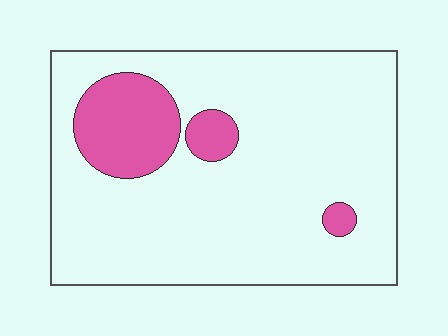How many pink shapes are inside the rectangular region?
3.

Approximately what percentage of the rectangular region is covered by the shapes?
Approximately 15%.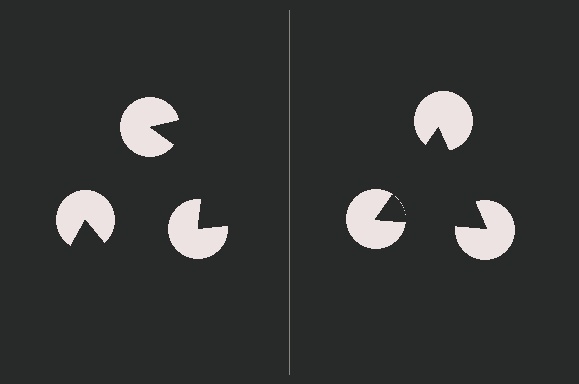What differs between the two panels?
The pac-man discs are positioned identically on both sides; only the wedge orientations differ. On the right they align to a triangle; on the left they are misaligned.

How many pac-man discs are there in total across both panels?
6 — 3 on each side.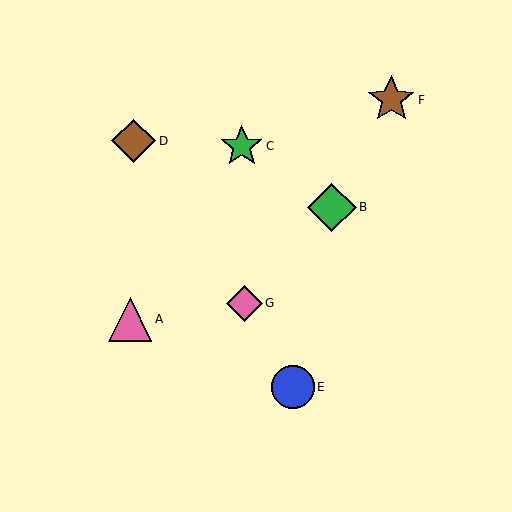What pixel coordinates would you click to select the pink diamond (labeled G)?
Click at (244, 303) to select the pink diamond G.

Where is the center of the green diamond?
The center of the green diamond is at (332, 207).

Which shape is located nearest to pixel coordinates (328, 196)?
The green diamond (labeled B) at (332, 207) is nearest to that location.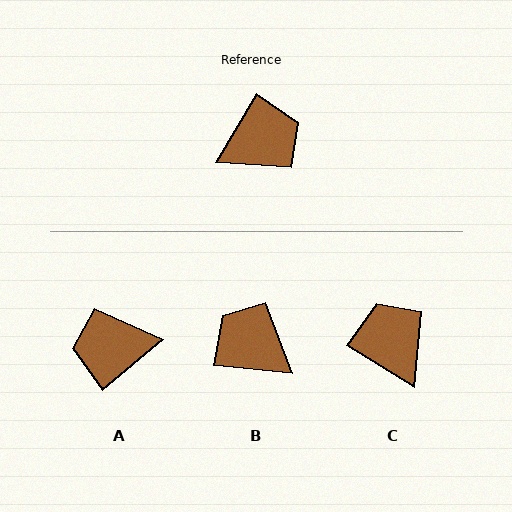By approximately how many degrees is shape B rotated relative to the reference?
Approximately 115 degrees counter-clockwise.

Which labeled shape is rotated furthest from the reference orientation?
A, about 160 degrees away.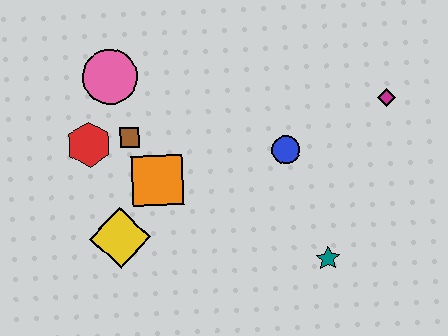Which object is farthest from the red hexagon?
The magenta diamond is farthest from the red hexagon.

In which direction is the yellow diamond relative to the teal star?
The yellow diamond is to the left of the teal star.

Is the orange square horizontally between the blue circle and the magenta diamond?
No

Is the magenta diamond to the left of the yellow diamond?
No